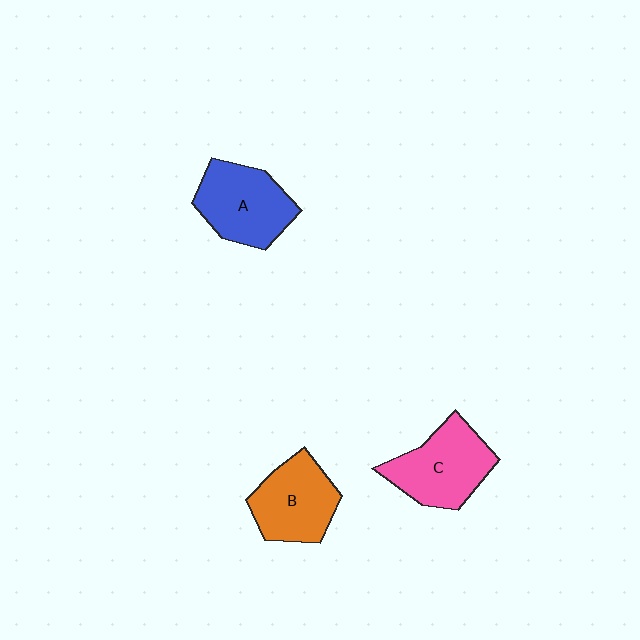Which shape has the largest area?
Shape C (pink).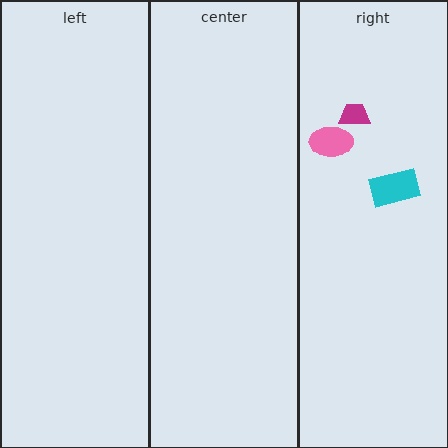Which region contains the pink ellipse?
The right region.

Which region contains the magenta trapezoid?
The right region.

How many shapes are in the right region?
3.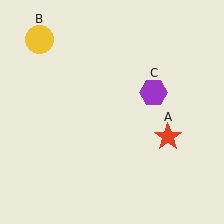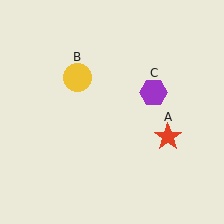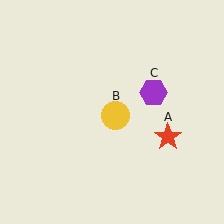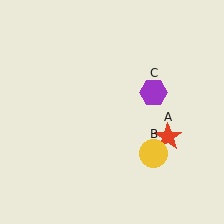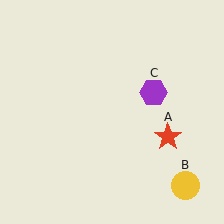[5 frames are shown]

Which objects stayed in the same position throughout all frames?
Red star (object A) and purple hexagon (object C) remained stationary.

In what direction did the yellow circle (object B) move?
The yellow circle (object B) moved down and to the right.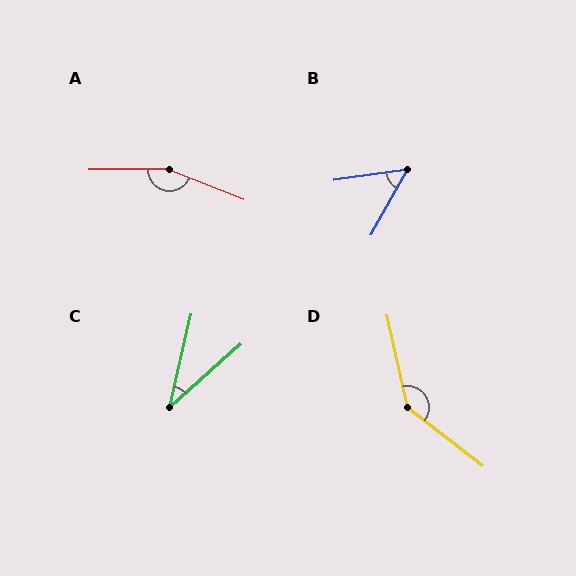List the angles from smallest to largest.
C (36°), B (53°), D (140°), A (158°).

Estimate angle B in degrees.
Approximately 53 degrees.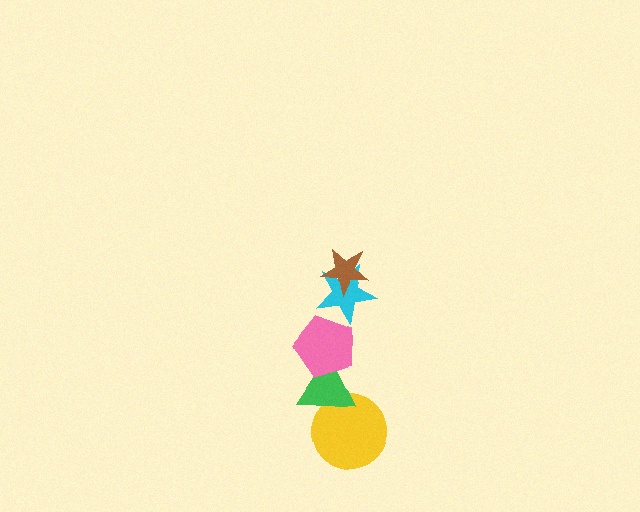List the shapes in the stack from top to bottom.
From top to bottom: the brown star, the cyan star, the pink pentagon, the green triangle, the yellow circle.